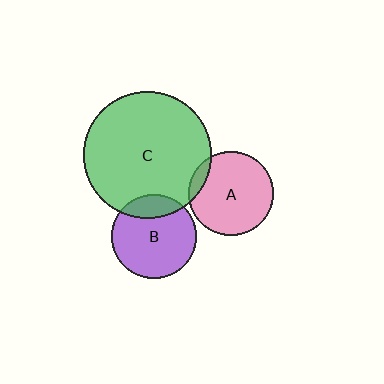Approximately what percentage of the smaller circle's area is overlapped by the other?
Approximately 10%.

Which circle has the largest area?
Circle C (green).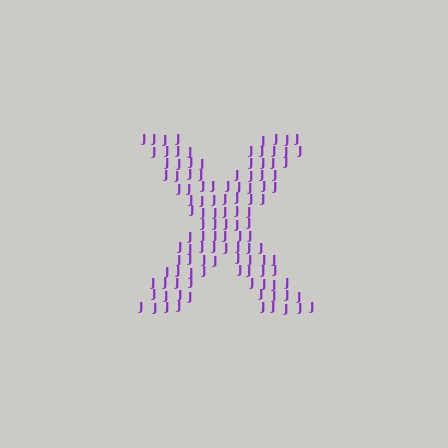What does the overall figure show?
The overall figure shows the letter X.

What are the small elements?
The small elements are letter J's.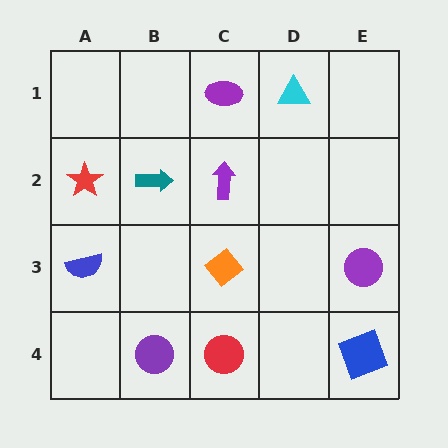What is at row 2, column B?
A teal arrow.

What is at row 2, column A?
A red star.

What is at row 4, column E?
A blue square.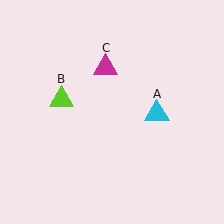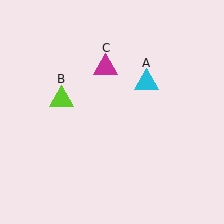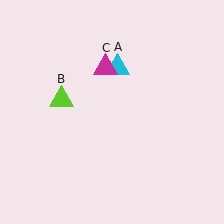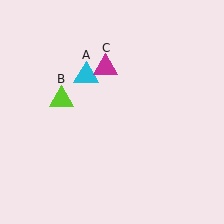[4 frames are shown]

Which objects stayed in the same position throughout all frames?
Lime triangle (object B) and magenta triangle (object C) remained stationary.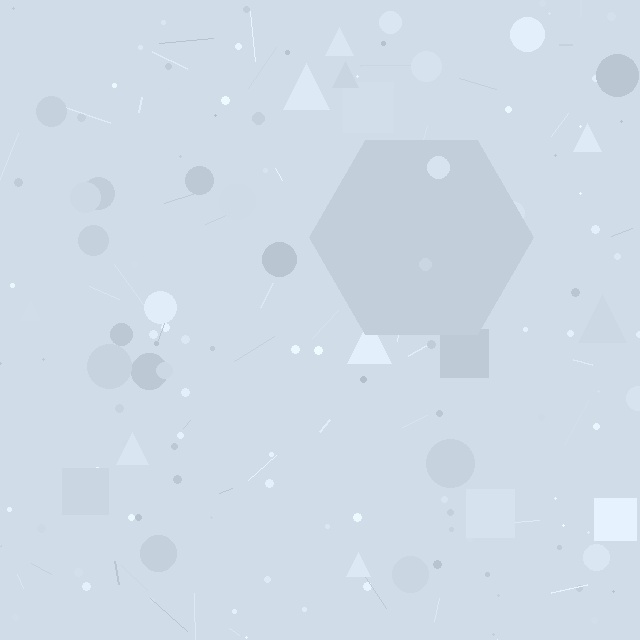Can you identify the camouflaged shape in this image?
The camouflaged shape is a hexagon.